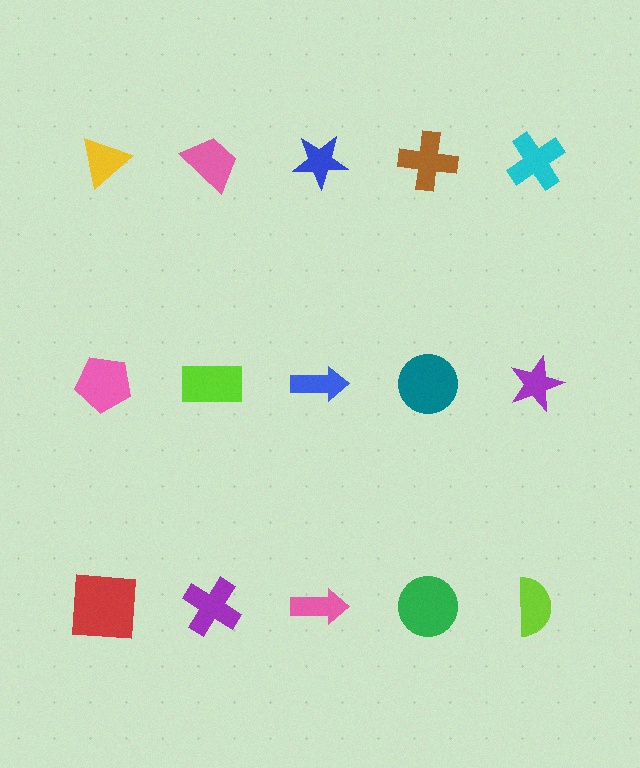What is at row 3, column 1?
A red square.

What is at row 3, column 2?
A purple cross.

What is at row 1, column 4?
A brown cross.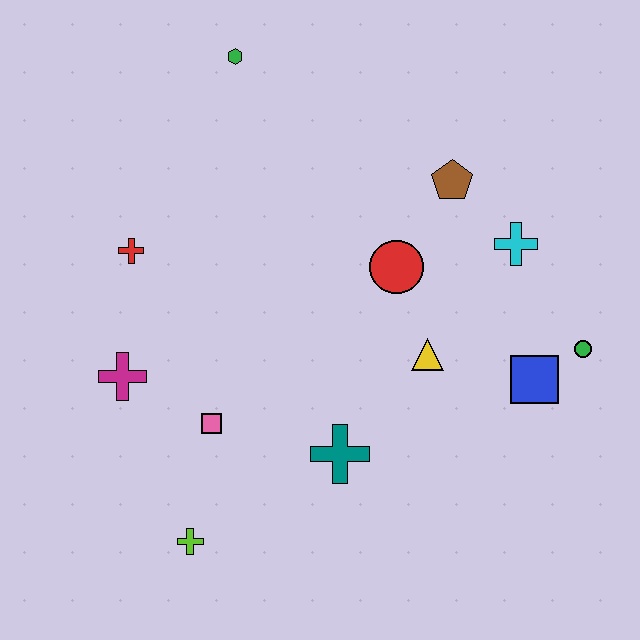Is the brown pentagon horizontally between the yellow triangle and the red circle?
No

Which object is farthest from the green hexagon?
The lime cross is farthest from the green hexagon.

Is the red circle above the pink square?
Yes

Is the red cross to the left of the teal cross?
Yes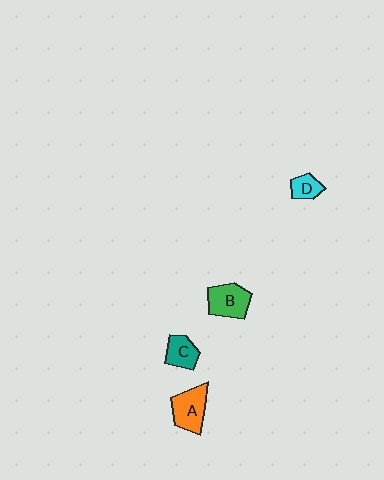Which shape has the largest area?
Shape A (orange).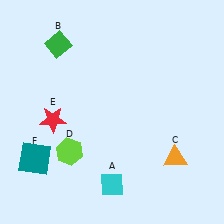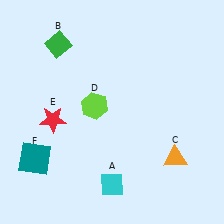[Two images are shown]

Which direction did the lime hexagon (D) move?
The lime hexagon (D) moved up.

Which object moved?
The lime hexagon (D) moved up.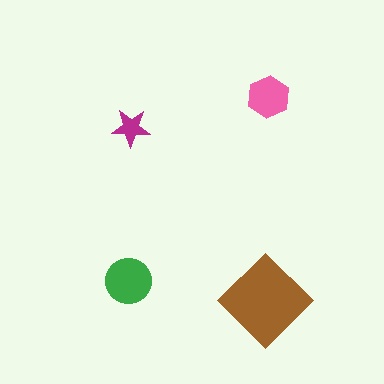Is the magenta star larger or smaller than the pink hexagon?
Smaller.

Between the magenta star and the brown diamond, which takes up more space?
The brown diamond.